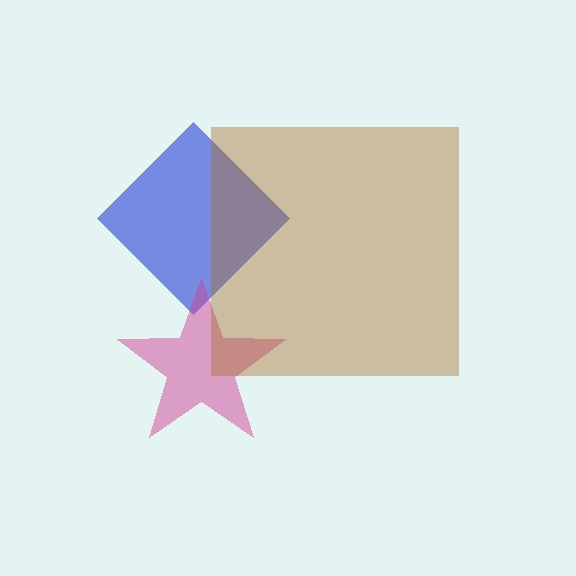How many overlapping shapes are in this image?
There are 3 overlapping shapes in the image.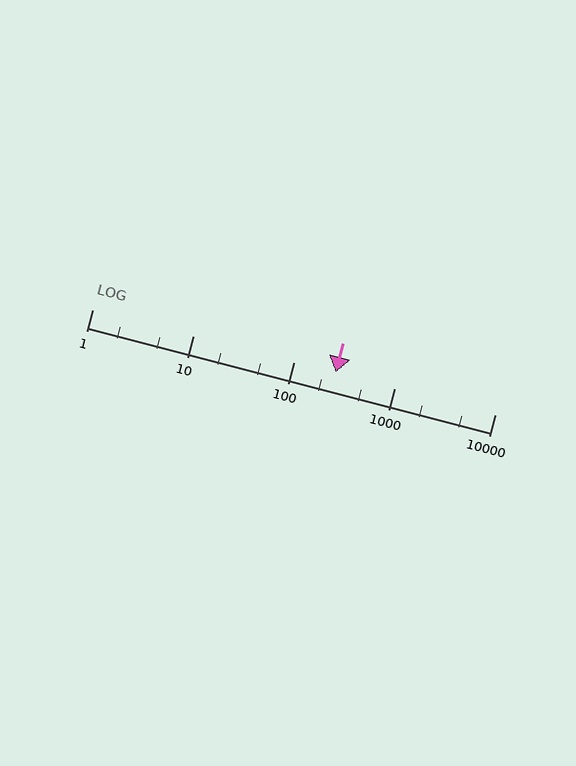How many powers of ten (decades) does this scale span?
The scale spans 4 decades, from 1 to 10000.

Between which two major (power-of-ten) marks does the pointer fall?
The pointer is between 100 and 1000.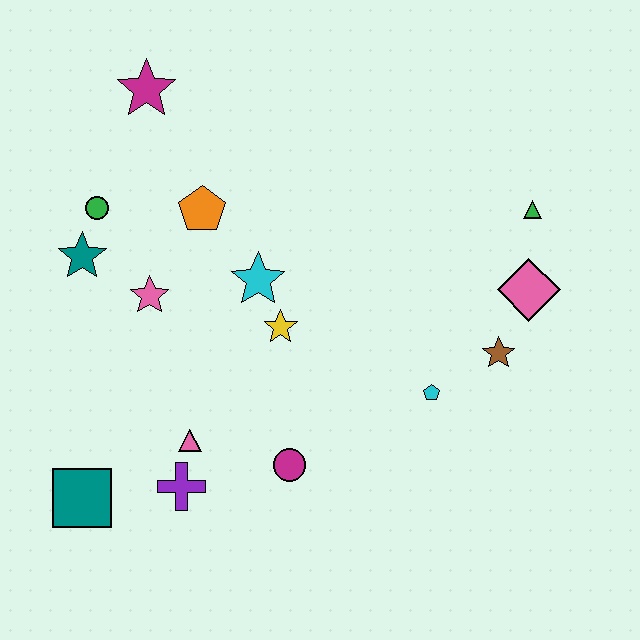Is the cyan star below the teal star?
Yes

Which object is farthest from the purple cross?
The green triangle is farthest from the purple cross.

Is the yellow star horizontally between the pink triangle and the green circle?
No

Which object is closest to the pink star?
The teal star is closest to the pink star.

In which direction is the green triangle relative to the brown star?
The green triangle is above the brown star.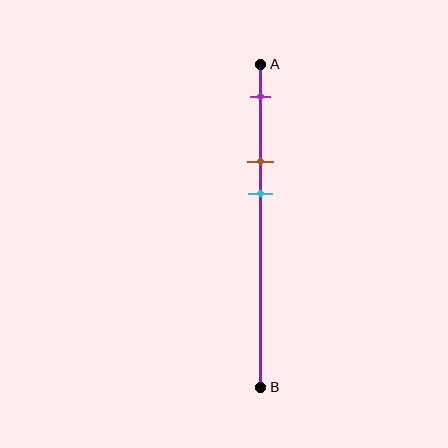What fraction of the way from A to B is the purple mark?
The purple mark is approximately 10% (0.1) of the way from A to B.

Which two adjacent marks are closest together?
The brown and cyan marks are the closest adjacent pair.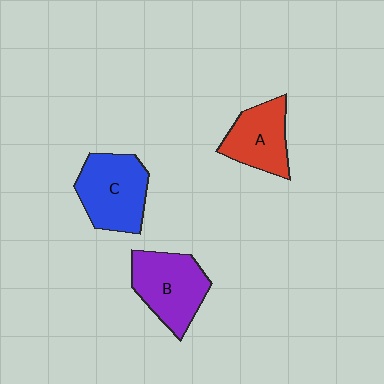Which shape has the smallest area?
Shape A (red).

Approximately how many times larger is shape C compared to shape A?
Approximately 1.2 times.